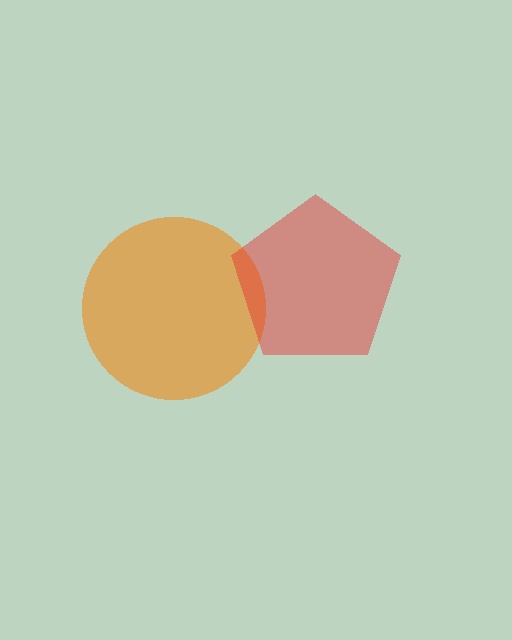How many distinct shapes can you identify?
There are 2 distinct shapes: an orange circle, a red pentagon.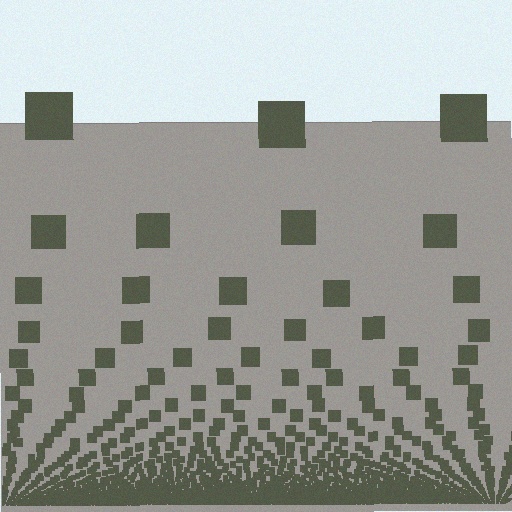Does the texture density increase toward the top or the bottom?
Density increases toward the bottom.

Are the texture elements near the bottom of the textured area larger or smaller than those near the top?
Smaller. The gradient is inverted — elements near the bottom are smaller and denser.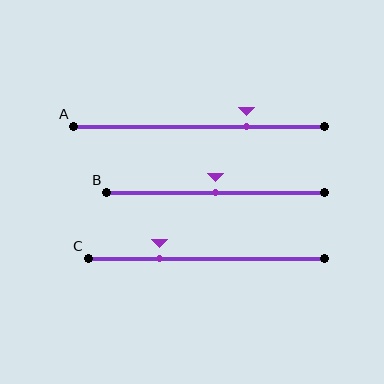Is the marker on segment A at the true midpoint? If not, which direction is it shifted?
No, the marker on segment A is shifted to the right by about 19% of the segment length.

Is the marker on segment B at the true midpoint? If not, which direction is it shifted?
Yes, the marker on segment B is at the true midpoint.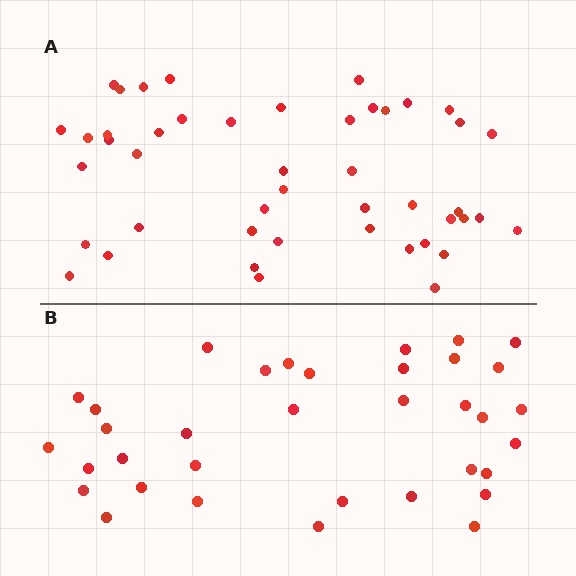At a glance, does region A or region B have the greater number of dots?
Region A (the top region) has more dots.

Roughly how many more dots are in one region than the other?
Region A has roughly 12 or so more dots than region B.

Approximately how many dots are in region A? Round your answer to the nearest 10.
About 50 dots. (The exact count is 46, which rounds to 50.)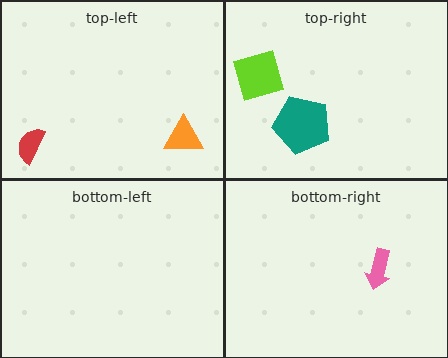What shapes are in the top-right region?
The lime diamond, the teal pentagon.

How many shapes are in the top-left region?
2.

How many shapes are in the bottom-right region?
1.